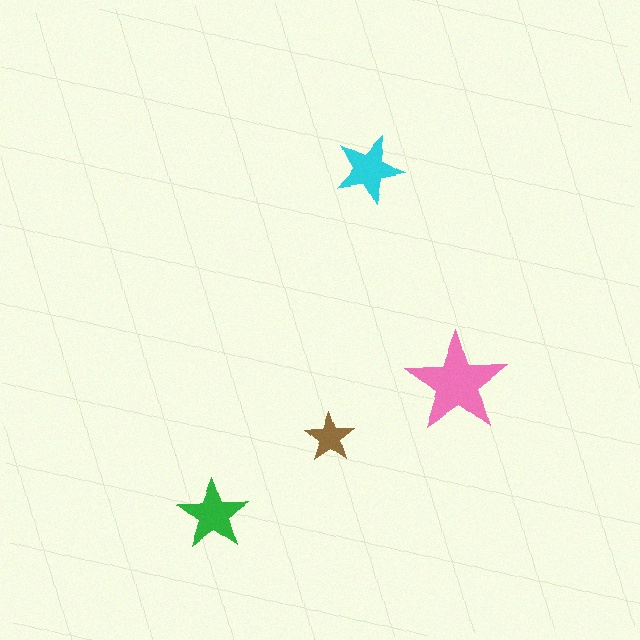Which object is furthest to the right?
The pink star is rightmost.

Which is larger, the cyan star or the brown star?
The cyan one.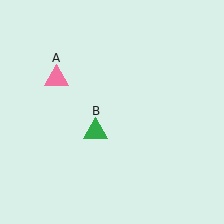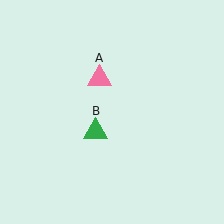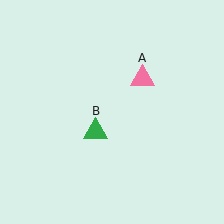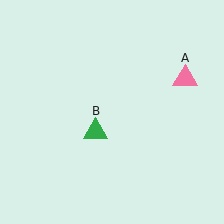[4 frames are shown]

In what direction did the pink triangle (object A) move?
The pink triangle (object A) moved right.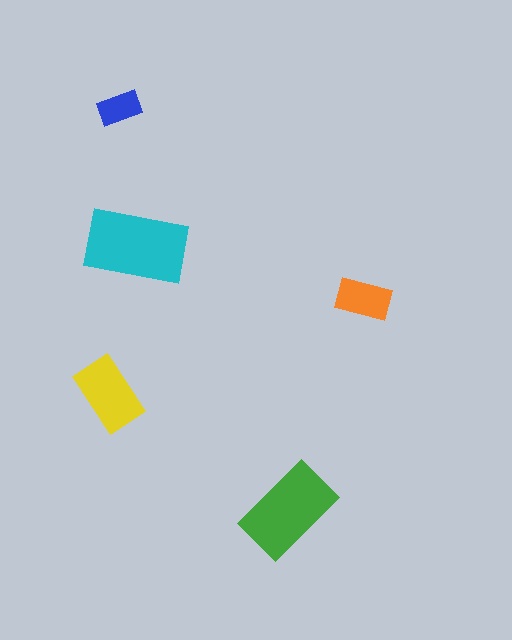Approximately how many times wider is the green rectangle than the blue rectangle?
About 2 times wider.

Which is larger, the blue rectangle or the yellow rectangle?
The yellow one.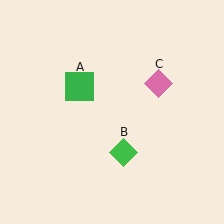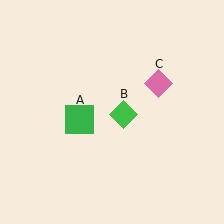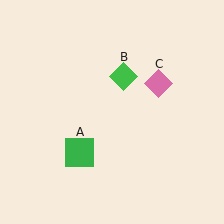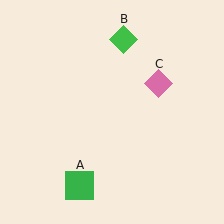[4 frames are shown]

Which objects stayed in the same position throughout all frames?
Pink diamond (object C) remained stationary.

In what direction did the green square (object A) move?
The green square (object A) moved down.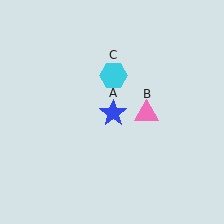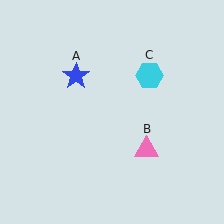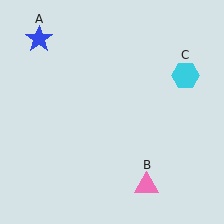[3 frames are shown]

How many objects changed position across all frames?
3 objects changed position: blue star (object A), pink triangle (object B), cyan hexagon (object C).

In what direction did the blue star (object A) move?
The blue star (object A) moved up and to the left.